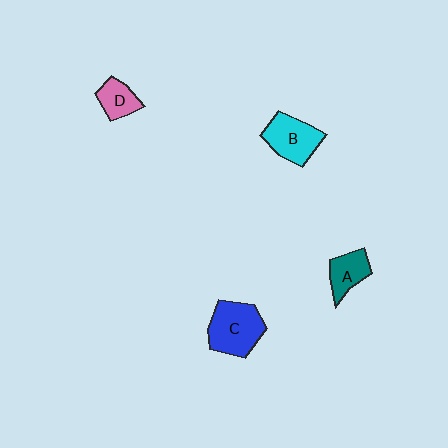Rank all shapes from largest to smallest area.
From largest to smallest: C (blue), B (cyan), A (teal), D (pink).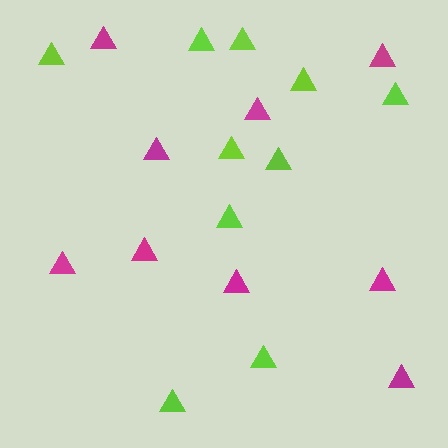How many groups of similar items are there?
There are 2 groups: one group of magenta triangles (9) and one group of lime triangles (10).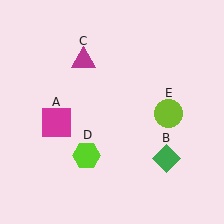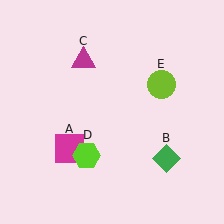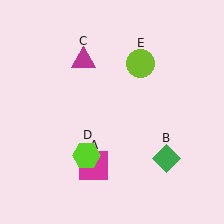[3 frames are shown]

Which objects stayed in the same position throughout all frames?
Green diamond (object B) and magenta triangle (object C) and lime hexagon (object D) remained stationary.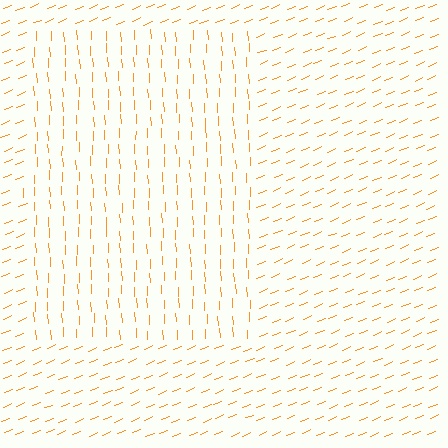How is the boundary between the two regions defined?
The boundary is defined purely by a change in line orientation (approximately 70 degrees difference). All lines are the same color and thickness.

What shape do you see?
I see a rectangle.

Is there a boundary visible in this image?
Yes, there is a texture boundary formed by a change in line orientation.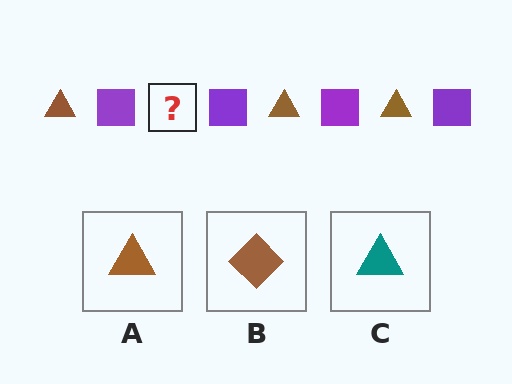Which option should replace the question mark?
Option A.